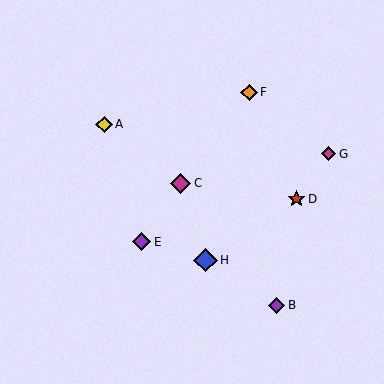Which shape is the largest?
The blue diamond (labeled H) is the largest.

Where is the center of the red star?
The center of the red star is at (297, 199).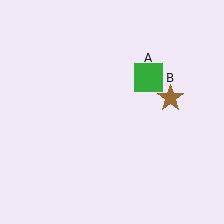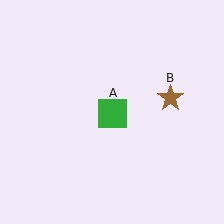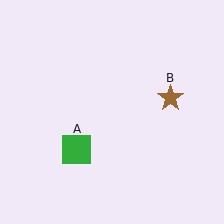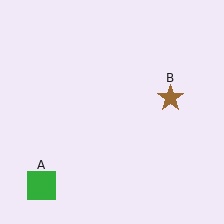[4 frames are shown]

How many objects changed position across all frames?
1 object changed position: green square (object A).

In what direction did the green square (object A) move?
The green square (object A) moved down and to the left.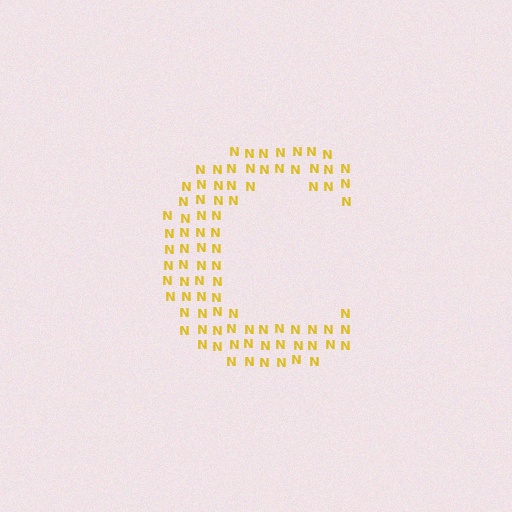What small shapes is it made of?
It is made of small letter N's.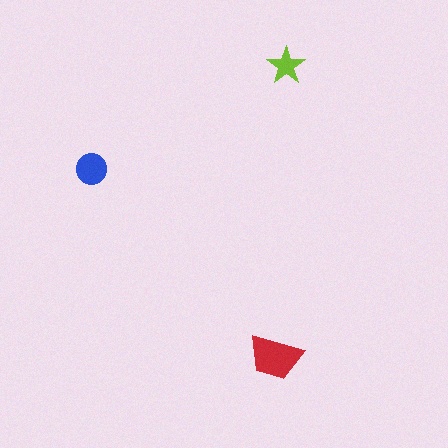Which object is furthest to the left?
The blue circle is leftmost.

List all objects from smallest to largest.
The lime star, the blue circle, the red trapezoid.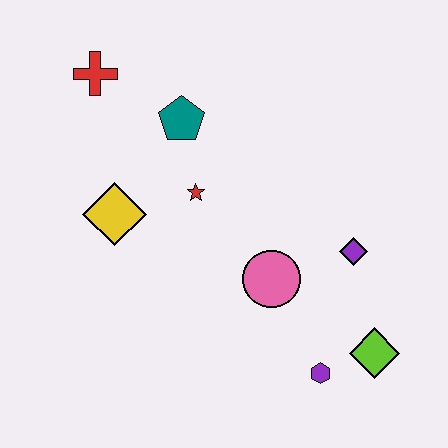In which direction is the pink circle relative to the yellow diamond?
The pink circle is to the right of the yellow diamond.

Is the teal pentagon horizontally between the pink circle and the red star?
No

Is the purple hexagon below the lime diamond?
Yes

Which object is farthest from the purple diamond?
The red cross is farthest from the purple diamond.